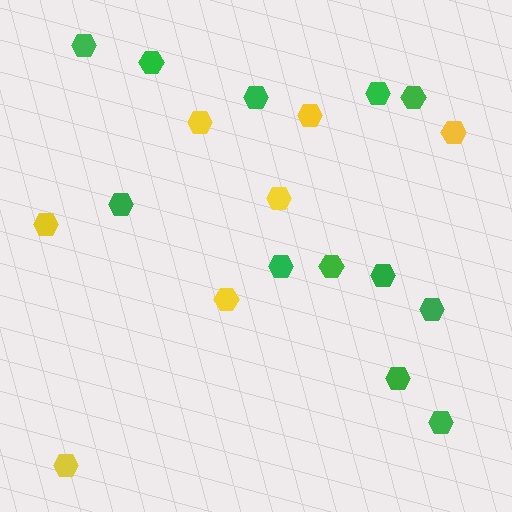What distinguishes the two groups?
There are 2 groups: one group of green hexagons (12) and one group of yellow hexagons (7).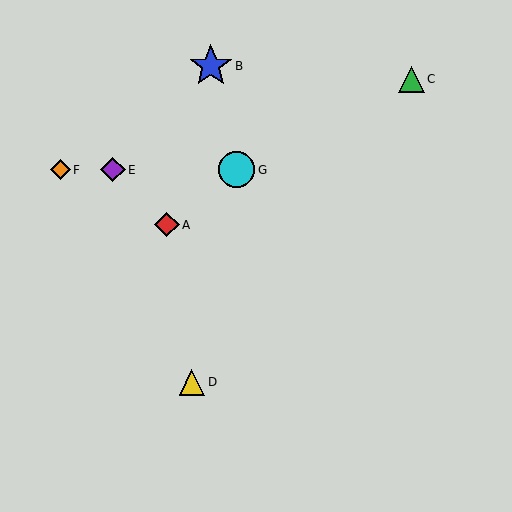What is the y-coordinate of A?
Object A is at y≈225.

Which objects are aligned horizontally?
Objects E, F, G are aligned horizontally.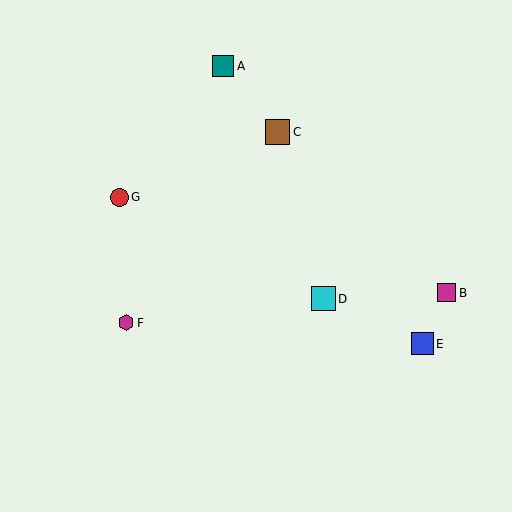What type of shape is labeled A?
Shape A is a teal square.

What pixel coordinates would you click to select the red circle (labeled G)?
Click at (119, 197) to select the red circle G.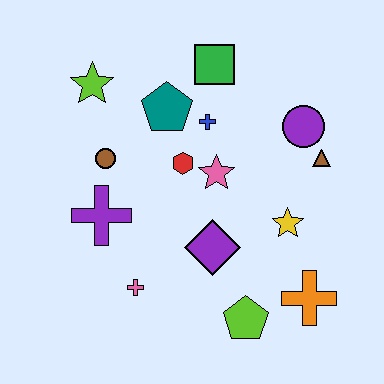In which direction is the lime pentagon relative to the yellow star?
The lime pentagon is below the yellow star.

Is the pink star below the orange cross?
No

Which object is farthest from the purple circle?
The pink cross is farthest from the purple circle.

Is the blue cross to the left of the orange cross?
Yes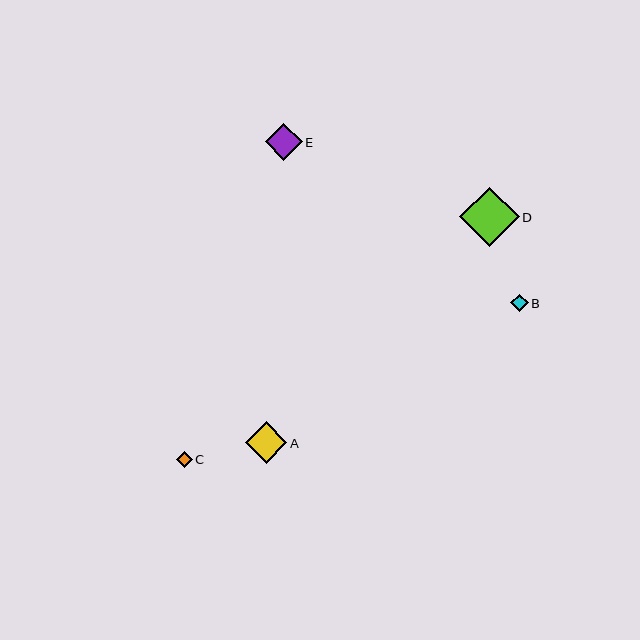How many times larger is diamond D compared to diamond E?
Diamond D is approximately 1.6 times the size of diamond E.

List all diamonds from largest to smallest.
From largest to smallest: D, A, E, B, C.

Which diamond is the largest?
Diamond D is the largest with a size of approximately 60 pixels.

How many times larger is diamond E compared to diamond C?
Diamond E is approximately 2.4 times the size of diamond C.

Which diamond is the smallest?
Diamond C is the smallest with a size of approximately 16 pixels.